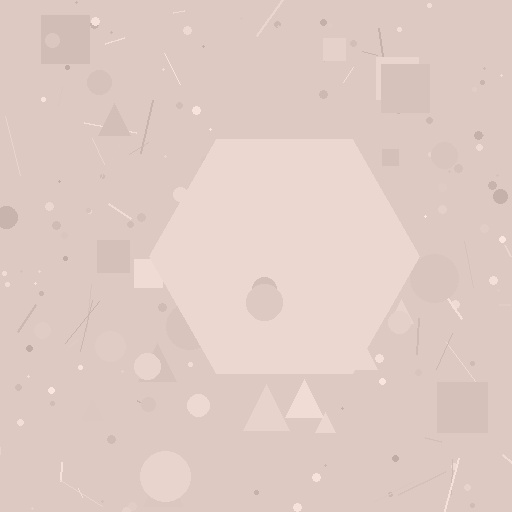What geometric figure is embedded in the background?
A hexagon is embedded in the background.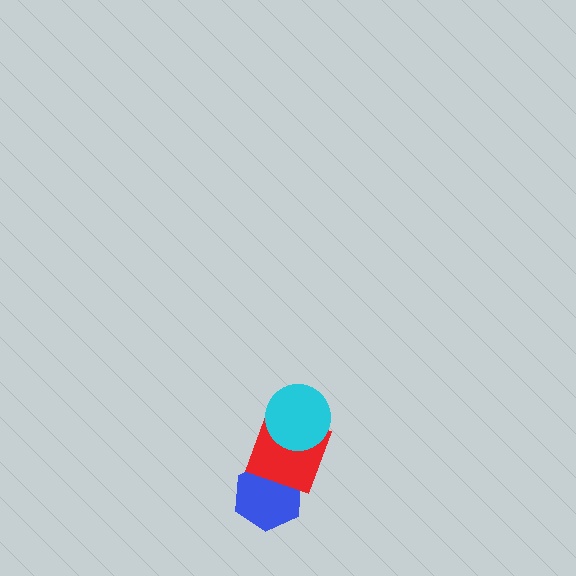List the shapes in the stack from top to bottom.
From top to bottom: the cyan circle, the red square, the blue hexagon.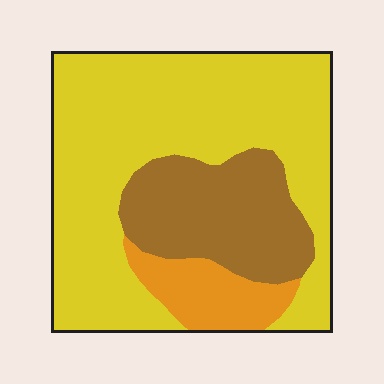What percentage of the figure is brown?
Brown covers about 25% of the figure.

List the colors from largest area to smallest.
From largest to smallest: yellow, brown, orange.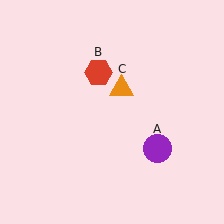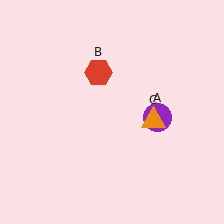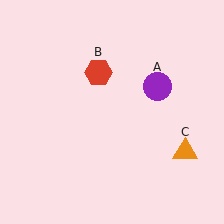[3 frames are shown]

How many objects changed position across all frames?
2 objects changed position: purple circle (object A), orange triangle (object C).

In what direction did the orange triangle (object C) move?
The orange triangle (object C) moved down and to the right.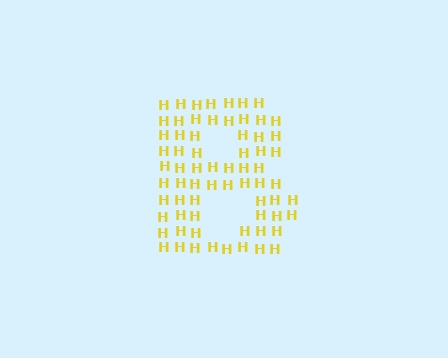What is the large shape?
The large shape is the letter B.